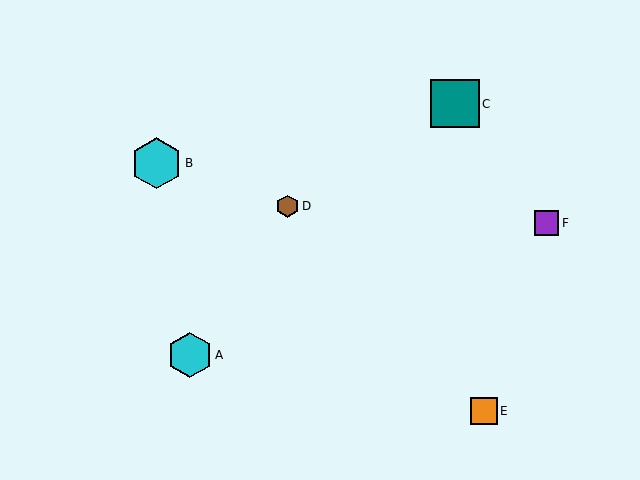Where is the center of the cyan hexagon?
The center of the cyan hexagon is at (190, 355).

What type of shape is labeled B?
Shape B is a cyan hexagon.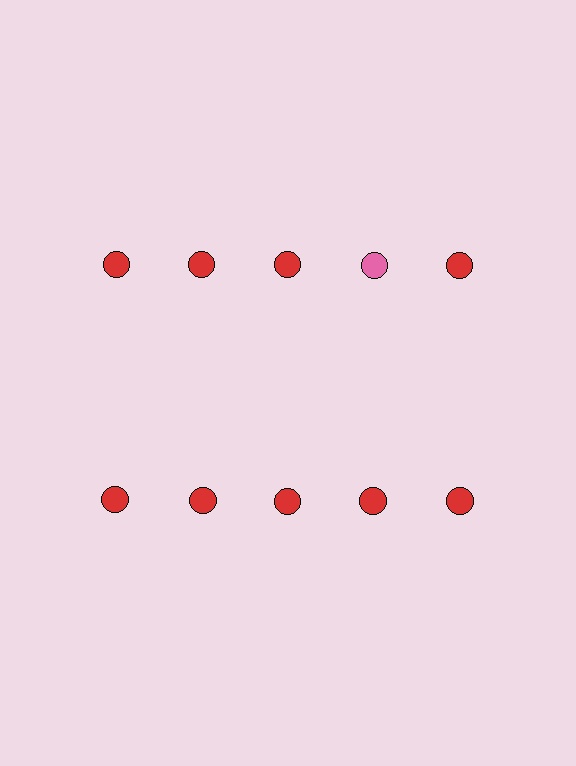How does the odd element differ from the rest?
It has a different color: pink instead of red.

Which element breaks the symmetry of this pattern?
The pink circle in the top row, second from right column breaks the symmetry. All other shapes are red circles.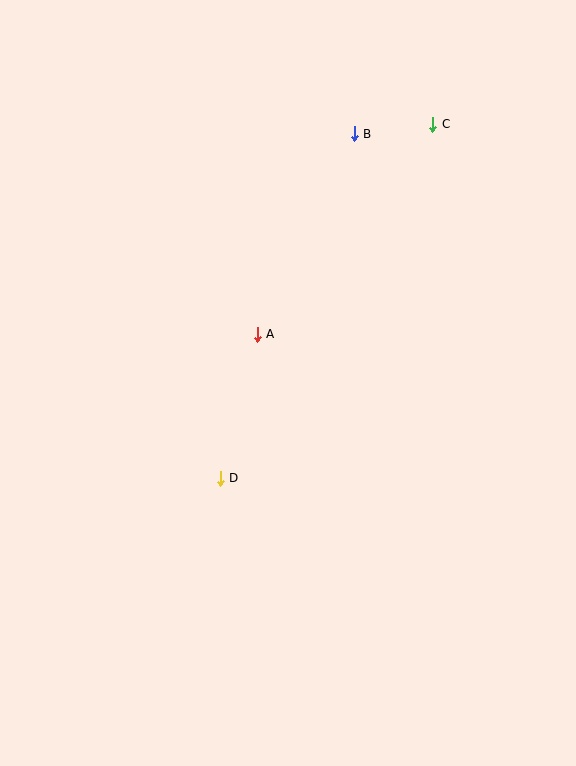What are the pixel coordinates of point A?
Point A is at (257, 334).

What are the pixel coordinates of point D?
Point D is at (220, 478).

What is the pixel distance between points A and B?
The distance between A and B is 223 pixels.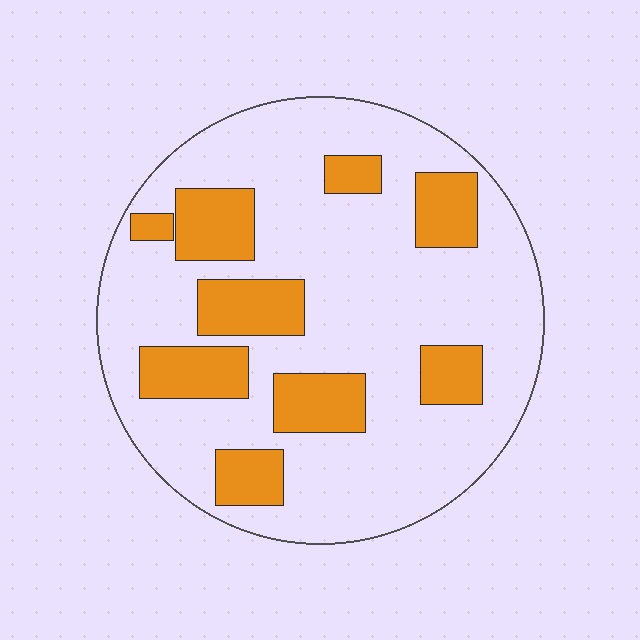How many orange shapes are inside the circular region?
9.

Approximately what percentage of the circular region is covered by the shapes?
Approximately 25%.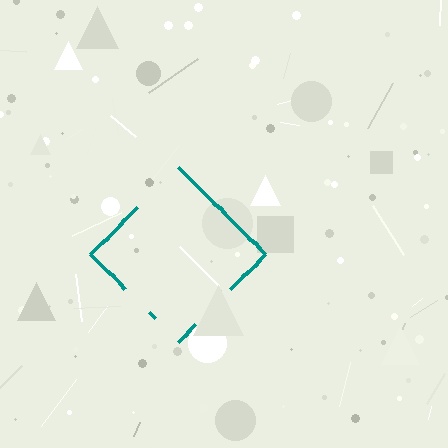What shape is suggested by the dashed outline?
The dashed outline suggests a diamond.